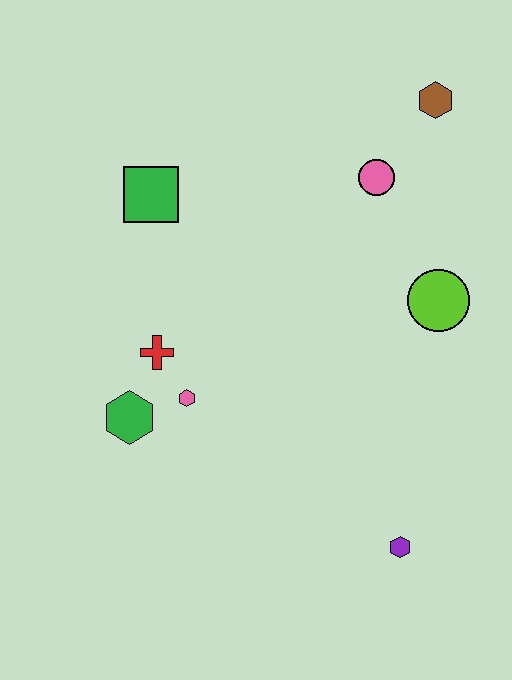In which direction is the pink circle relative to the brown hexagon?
The pink circle is below the brown hexagon.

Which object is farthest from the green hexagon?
The brown hexagon is farthest from the green hexagon.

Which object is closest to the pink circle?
The brown hexagon is closest to the pink circle.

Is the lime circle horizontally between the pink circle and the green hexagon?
No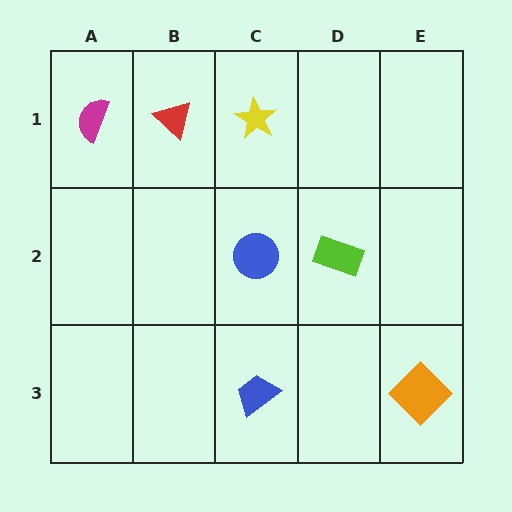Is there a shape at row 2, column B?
No, that cell is empty.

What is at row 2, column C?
A blue circle.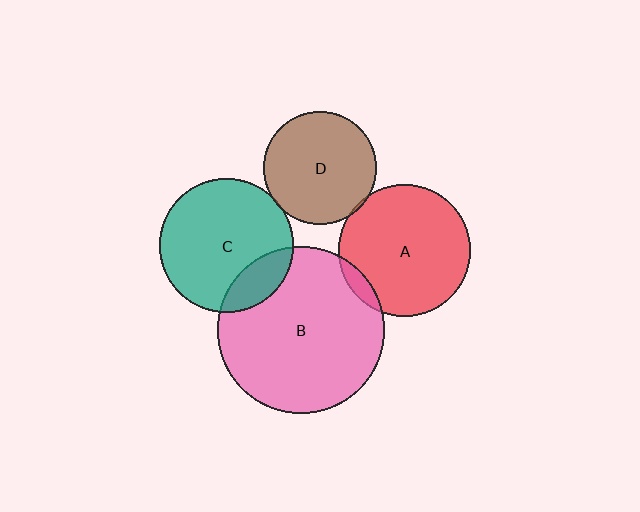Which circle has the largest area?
Circle B (pink).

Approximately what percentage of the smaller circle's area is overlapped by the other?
Approximately 20%.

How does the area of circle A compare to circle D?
Approximately 1.4 times.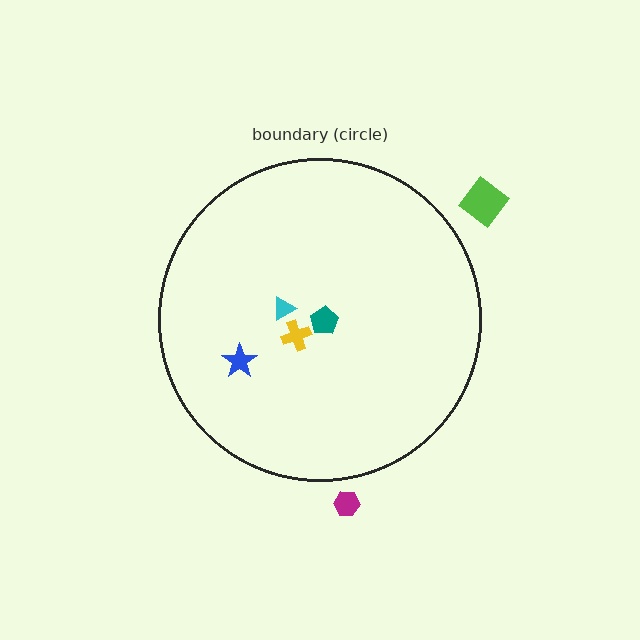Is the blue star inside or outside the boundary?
Inside.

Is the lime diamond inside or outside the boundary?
Outside.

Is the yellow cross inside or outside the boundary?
Inside.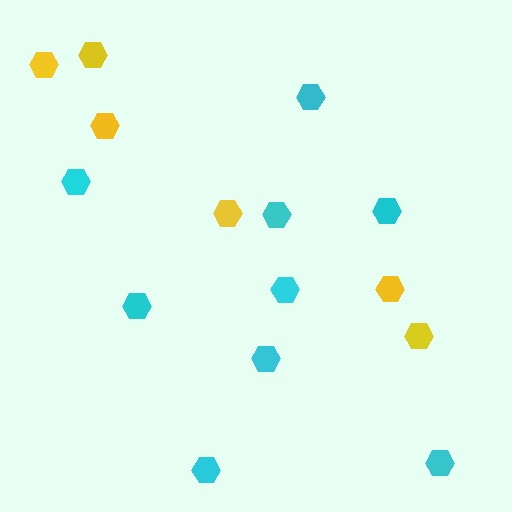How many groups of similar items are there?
There are 2 groups: one group of cyan hexagons (9) and one group of yellow hexagons (6).